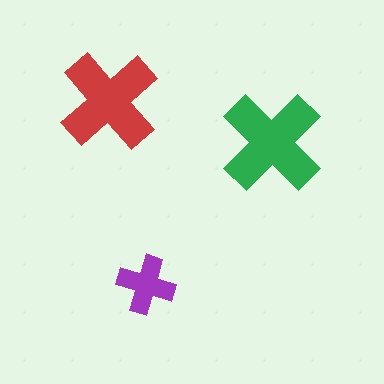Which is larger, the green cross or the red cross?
The green one.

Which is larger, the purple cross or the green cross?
The green one.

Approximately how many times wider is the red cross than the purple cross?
About 1.5 times wider.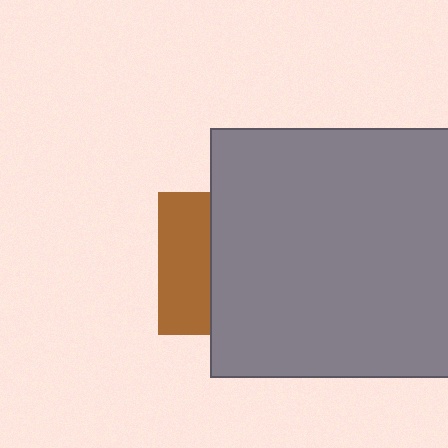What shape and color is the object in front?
The object in front is a gray square.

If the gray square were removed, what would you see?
You would see the complete brown square.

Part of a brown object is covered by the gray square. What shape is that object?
It is a square.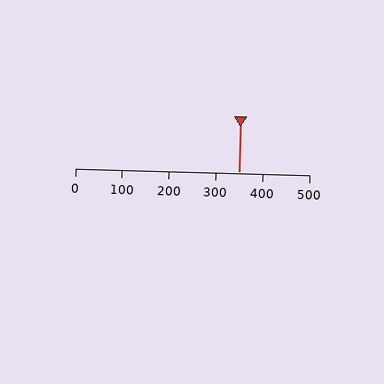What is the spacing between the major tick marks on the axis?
The major ticks are spaced 100 apart.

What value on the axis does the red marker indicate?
The marker indicates approximately 350.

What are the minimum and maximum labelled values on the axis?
The axis runs from 0 to 500.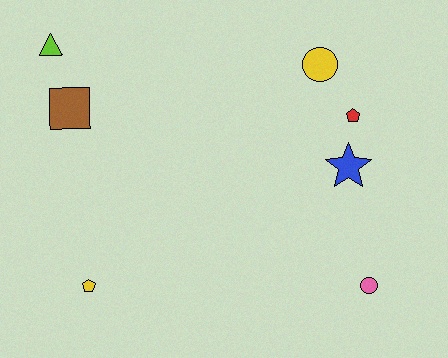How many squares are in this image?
There is 1 square.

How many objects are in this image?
There are 7 objects.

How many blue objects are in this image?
There is 1 blue object.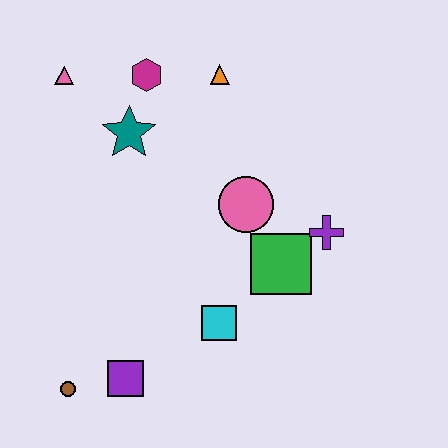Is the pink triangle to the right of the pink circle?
No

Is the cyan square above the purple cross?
No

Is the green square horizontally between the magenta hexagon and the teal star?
No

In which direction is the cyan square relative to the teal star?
The cyan square is below the teal star.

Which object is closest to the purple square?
The brown circle is closest to the purple square.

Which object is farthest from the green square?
The pink triangle is farthest from the green square.